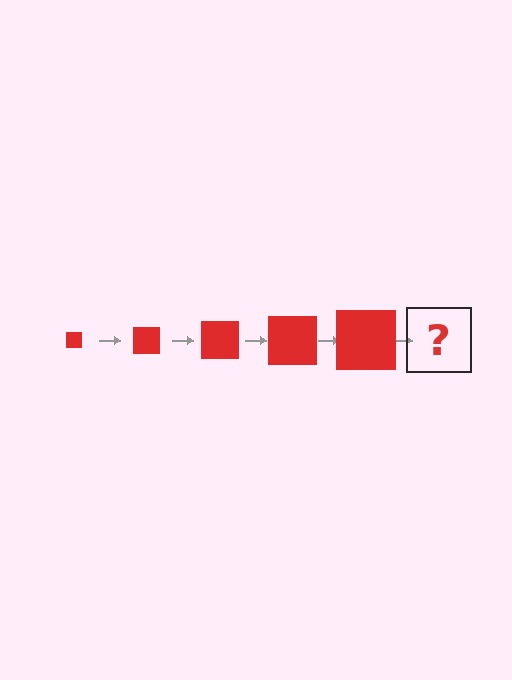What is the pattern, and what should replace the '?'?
The pattern is that the square gets progressively larger each step. The '?' should be a red square, larger than the previous one.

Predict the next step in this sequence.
The next step is a red square, larger than the previous one.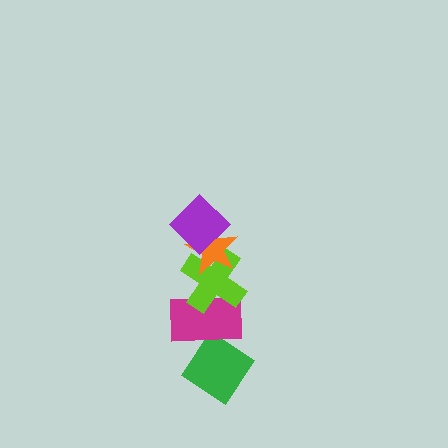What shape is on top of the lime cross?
The orange star is on top of the lime cross.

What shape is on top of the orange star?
The purple diamond is on top of the orange star.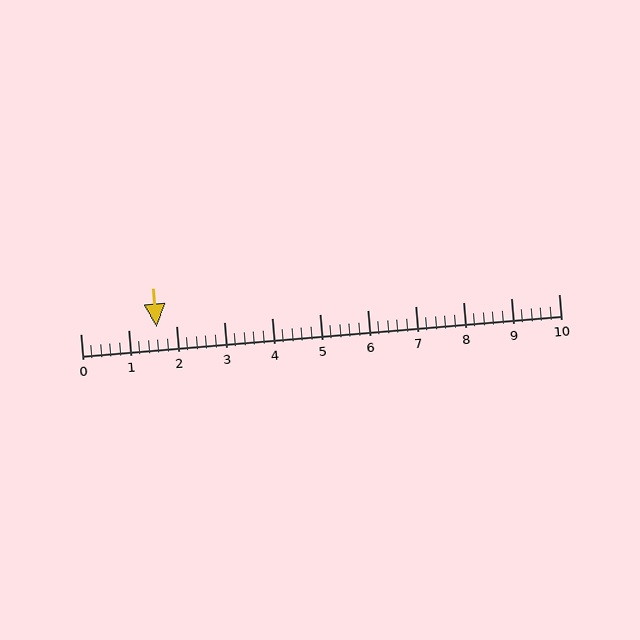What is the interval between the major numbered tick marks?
The major tick marks are spaced 1 units apart.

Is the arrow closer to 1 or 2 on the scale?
The arrow is closer to 2.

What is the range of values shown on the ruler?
The ruler shows values from 0 to 10.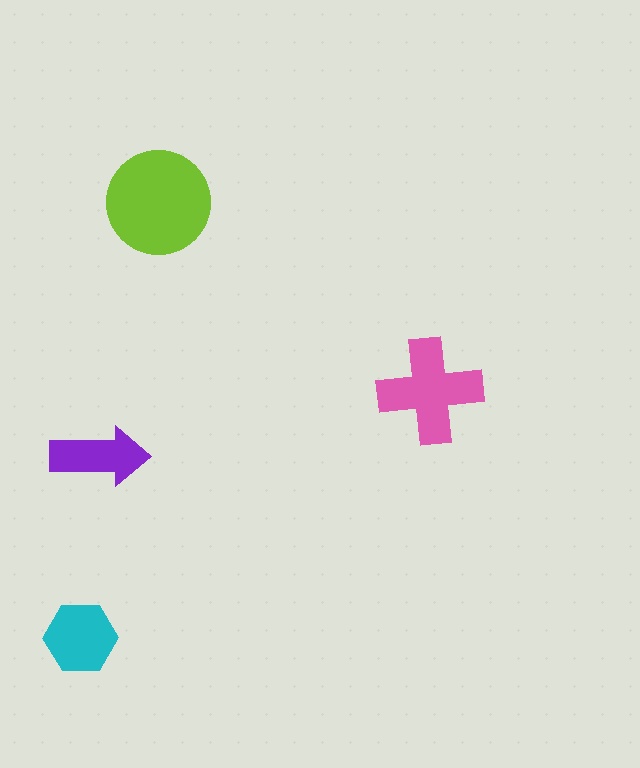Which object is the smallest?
The purple arrow.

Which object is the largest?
The lime circle.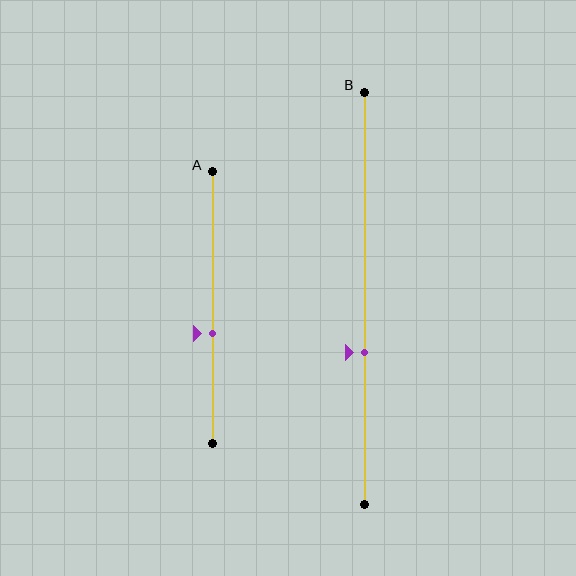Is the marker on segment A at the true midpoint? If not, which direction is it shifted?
No, the marker on segment A is shifted downward by about 9% of the segment length.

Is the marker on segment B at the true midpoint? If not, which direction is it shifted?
No, the marker on segment B is shifted downward by about 13% of the segment length.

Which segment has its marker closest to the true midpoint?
Segment A has its marker closest to the true midpoint.